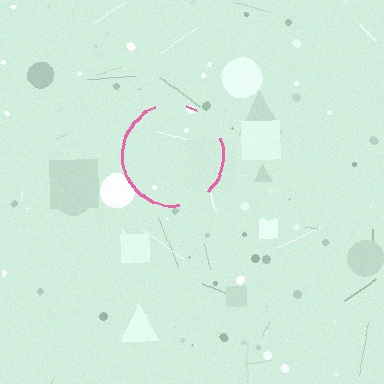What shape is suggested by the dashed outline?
The dashed outline suggests a circle.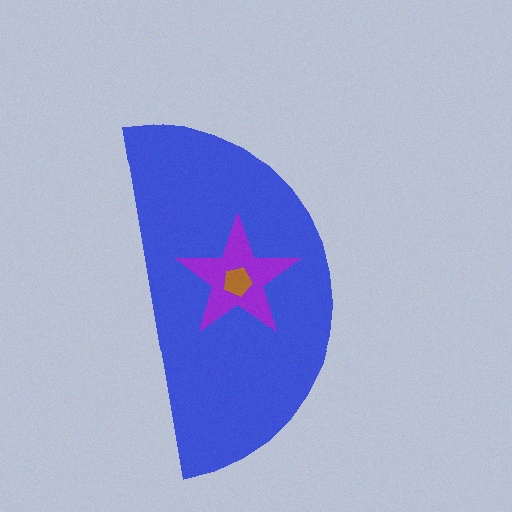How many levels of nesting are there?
3.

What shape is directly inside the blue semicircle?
The purple star.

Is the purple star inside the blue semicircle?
Yes.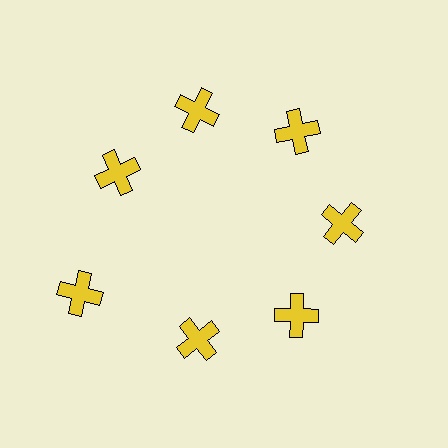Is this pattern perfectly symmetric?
No. The 7 yellow crosses are arranged in a ring, but one element near the 8 o'clock position is pushed outward from the center, breaking the 7-fold rotational symmetry.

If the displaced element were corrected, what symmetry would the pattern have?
It would have 7-fold rotational symmetry — the pattern would map onto itself every 51 degrees.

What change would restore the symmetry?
The symmetry would be restored by moving it inward, back onto the ring so that all 7 crosses sit at equal angles and equal distance from the center.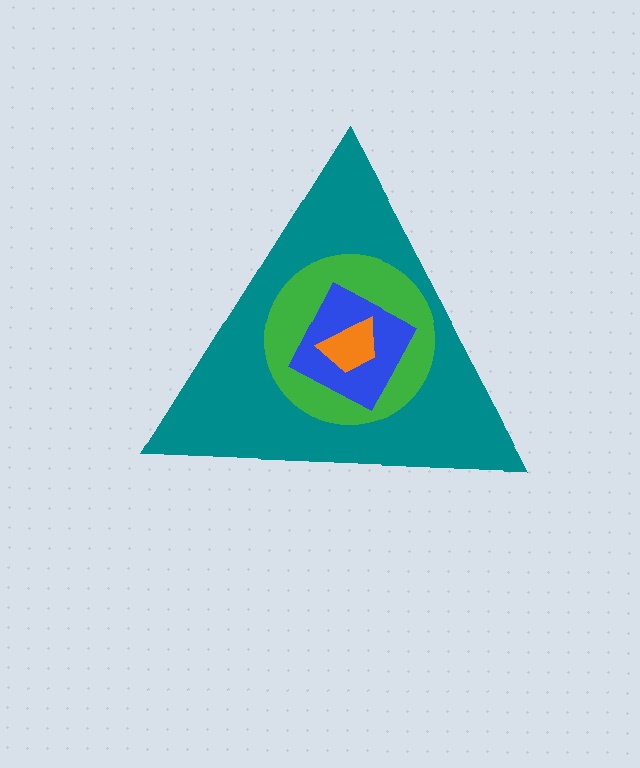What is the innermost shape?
The orange trapezoid.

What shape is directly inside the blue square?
The orange trapezoid.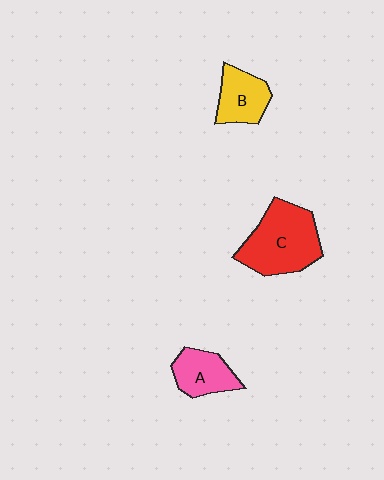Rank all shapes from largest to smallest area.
From largest to smallest: C (red), B (yellow), A (pink).